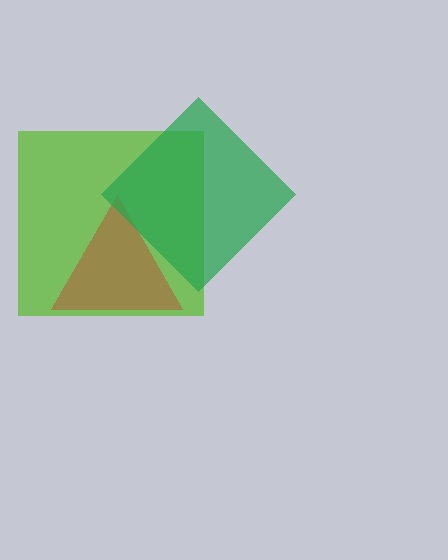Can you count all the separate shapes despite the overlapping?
Yes, there are 3 separate shapes.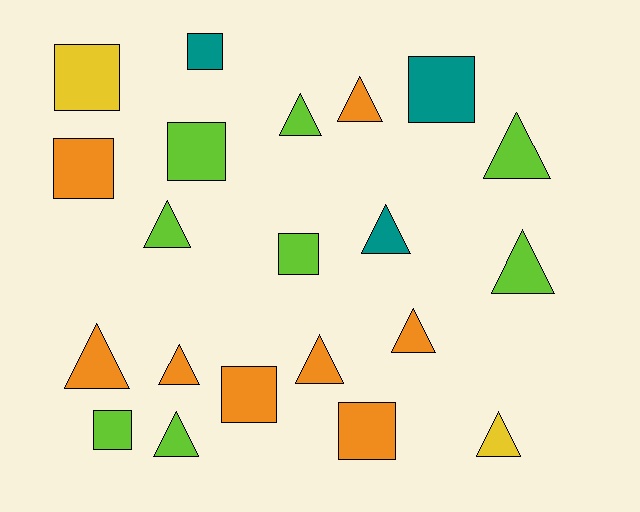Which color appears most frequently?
Orange, with 8 objects.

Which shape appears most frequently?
Triangle, with 12 objects.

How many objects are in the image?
There are 21 objects.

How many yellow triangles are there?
There is 1 yellow triangle.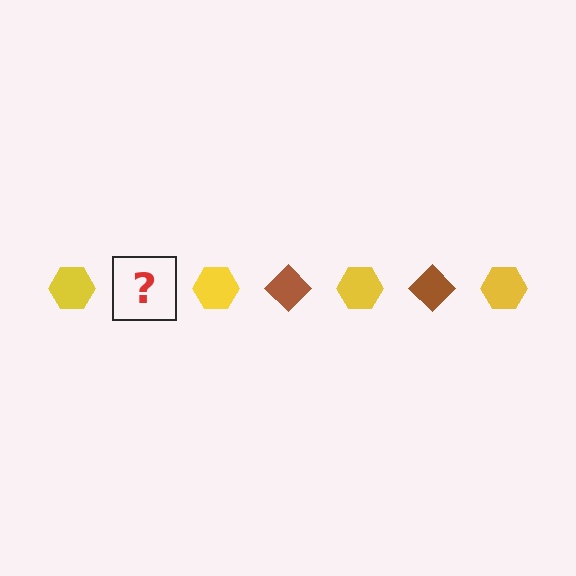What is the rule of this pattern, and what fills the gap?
The rule is that the pattern alternates between yellow hexagon and brown diamond. The gap should be filled with a brown diamond.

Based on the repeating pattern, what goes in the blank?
The blank should be a brown diamond.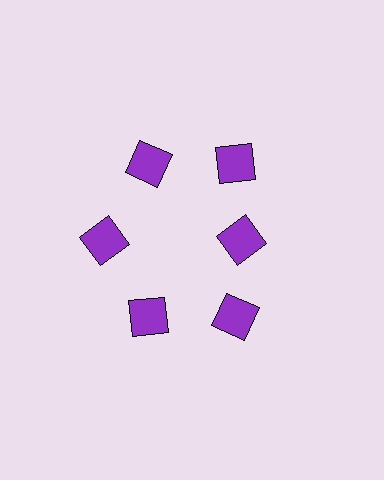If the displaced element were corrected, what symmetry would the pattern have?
It would have 6-fold rotational symmetry — the pattern would map onto itself every 60 degrees.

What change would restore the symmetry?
The symmetry would be restored by moving it outward, back onto the ring so that all 6 squares sit at equal angles and equal distance from the center.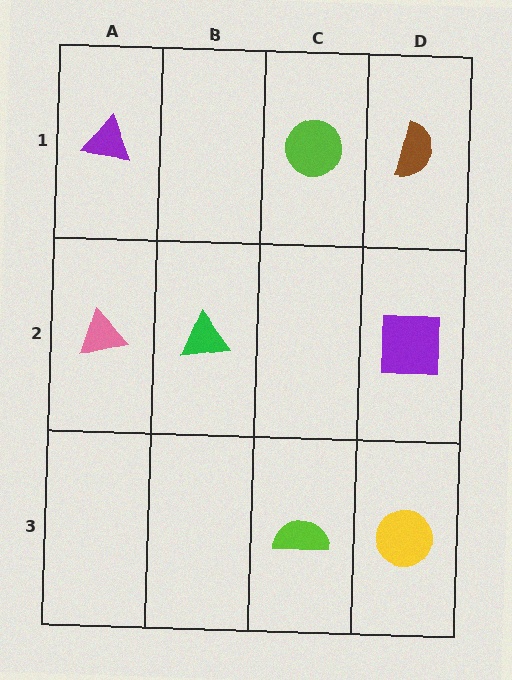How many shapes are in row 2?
3 shapes.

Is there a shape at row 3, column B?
No, that cell is empty.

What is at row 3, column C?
A lime semicircle.